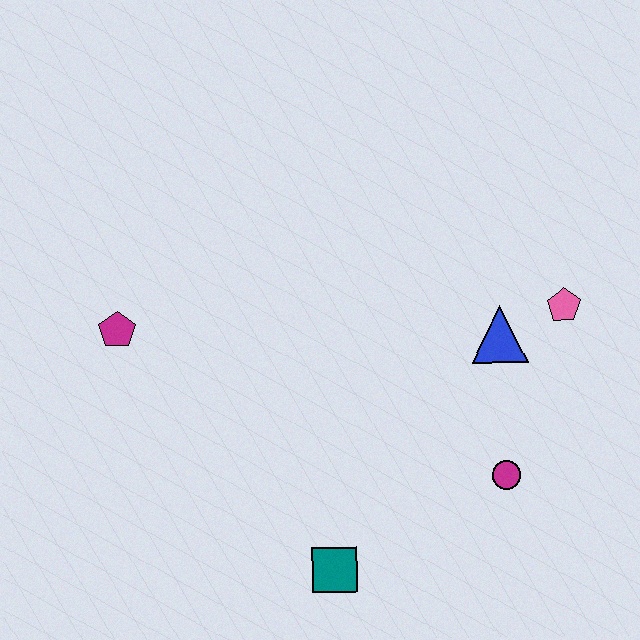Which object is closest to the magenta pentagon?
The teal square is closest to the magenta pentagon.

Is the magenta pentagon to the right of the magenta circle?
No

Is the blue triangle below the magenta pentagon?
Yes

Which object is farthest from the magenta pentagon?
The pink pentagon is farthest from the magenta pentagon.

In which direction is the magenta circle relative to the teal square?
The magenta circle is to the right of the teal square.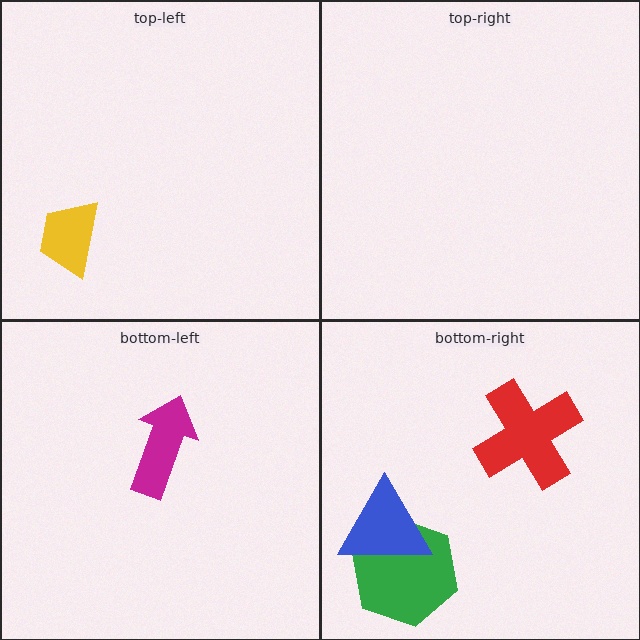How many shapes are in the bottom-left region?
1.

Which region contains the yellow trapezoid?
The top-left region.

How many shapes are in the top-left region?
1.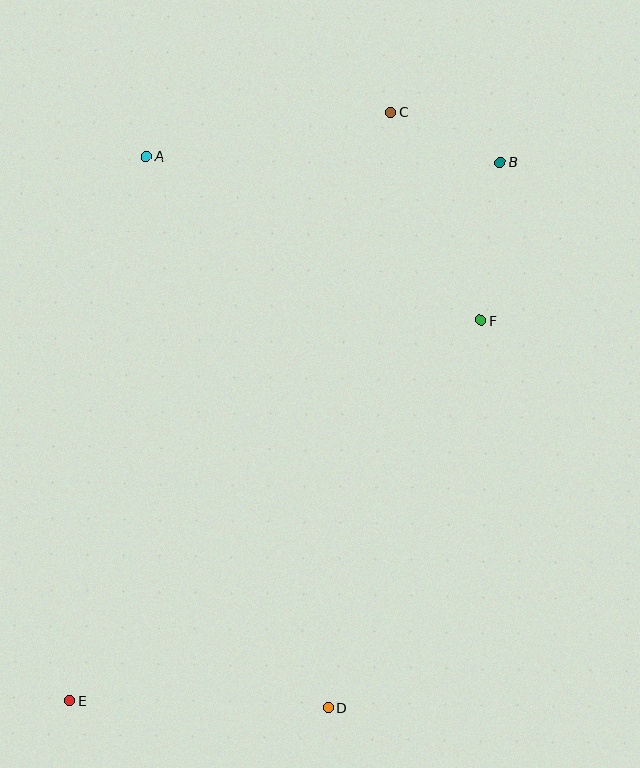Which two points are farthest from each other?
Points B and E are farthest from each other.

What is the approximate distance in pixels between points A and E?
The distance between A and E is approximately 550 pixels.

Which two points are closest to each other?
Points B and C are closest to each other.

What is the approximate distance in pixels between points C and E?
The distance between C and E is approximately 670 pixels.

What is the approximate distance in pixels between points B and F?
The distance between B and F is approximately 159 pixels.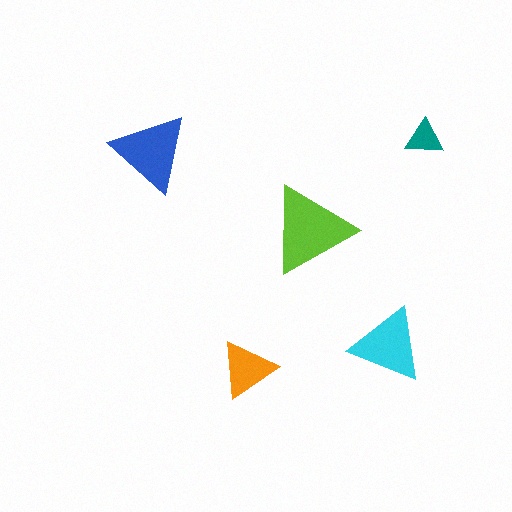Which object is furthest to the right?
The teal triangle is rightmost.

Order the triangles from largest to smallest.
the lime one, the blue one, the cyan one, the orange one, the teal one.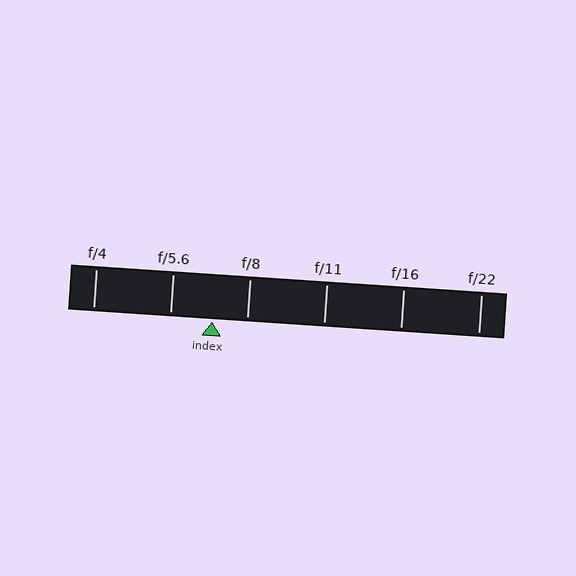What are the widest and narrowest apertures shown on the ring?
The widest aperture shown is f/4 and the narrowest is f/22.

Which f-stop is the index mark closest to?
The index mark is closest to f/8.